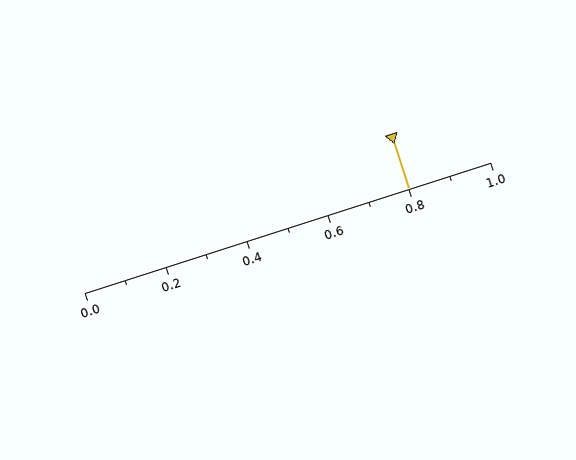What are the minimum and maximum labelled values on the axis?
The axis runs from 0.0 to 1.0.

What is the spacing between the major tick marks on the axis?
The major ticks are spaced 0.2 apart.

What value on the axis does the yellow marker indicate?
The marker indicates approximately 0.8.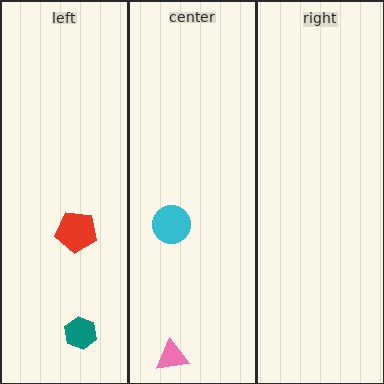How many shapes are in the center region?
2.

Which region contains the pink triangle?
The center region.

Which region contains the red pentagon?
The left region.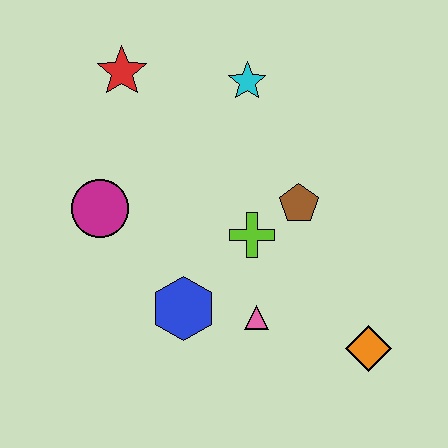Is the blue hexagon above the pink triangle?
Yes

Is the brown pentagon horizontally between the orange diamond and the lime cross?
Yes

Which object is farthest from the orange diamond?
The red star is farthest from the orange diamond.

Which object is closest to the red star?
The cyan star is closest to the red star.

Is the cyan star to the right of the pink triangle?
No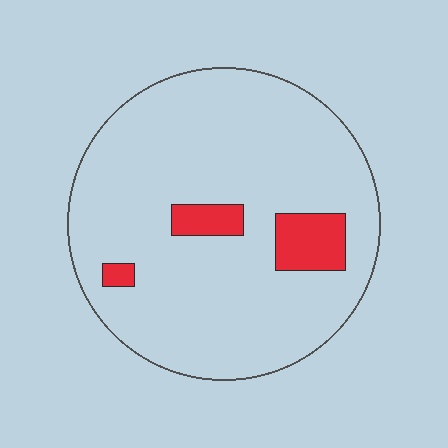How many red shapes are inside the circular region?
3.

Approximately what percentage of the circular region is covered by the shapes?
Approximately 10%.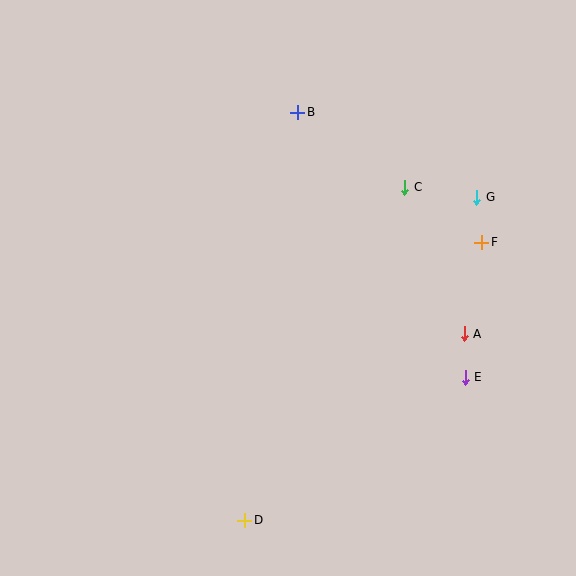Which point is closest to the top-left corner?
Point B is closest to the top-left corner.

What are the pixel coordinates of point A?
Point A is at (464, 334).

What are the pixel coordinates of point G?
Point G is at (477, 197).